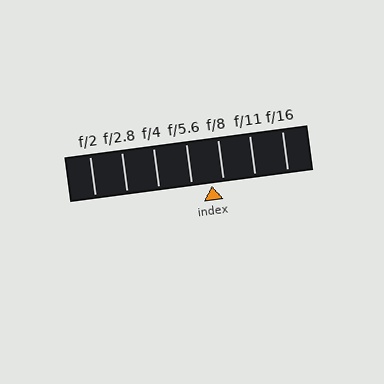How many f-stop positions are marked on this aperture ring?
There are 7 f-stop positions marked.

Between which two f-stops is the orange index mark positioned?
The index mark is between f/5.6 and f/8.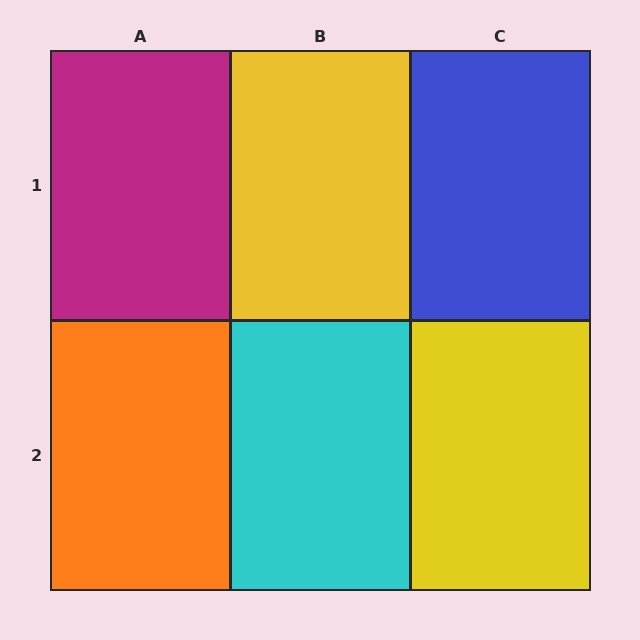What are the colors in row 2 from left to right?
Orange, cyan, yellow.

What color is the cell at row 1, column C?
Blue.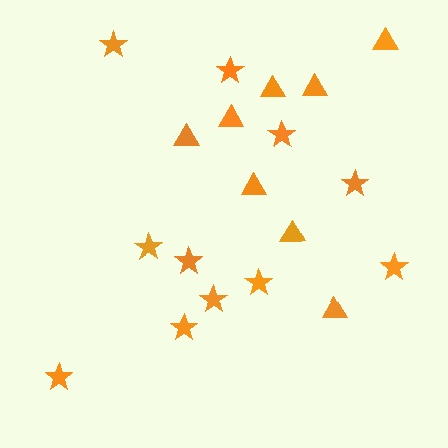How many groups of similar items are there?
There are 2 groups: one group of triangles (8) and one group of stars (11).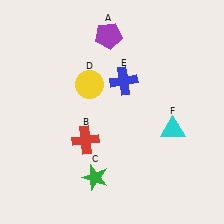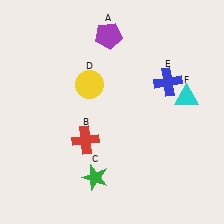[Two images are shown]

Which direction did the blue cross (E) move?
The blue cross (E) moved right.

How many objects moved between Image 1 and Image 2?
2 objects moved between the two images.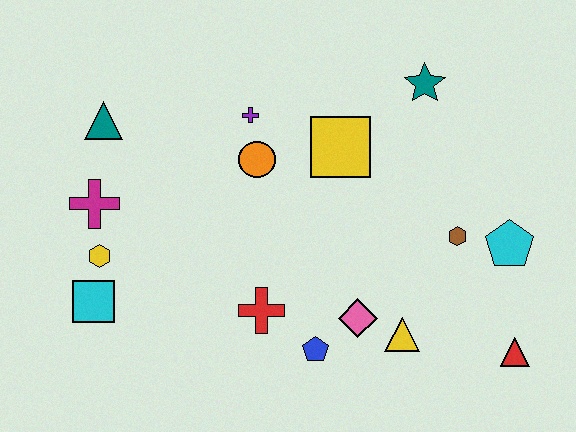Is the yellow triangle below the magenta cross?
Yes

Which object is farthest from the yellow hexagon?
The red triangle is farthest from the yellow hexagon.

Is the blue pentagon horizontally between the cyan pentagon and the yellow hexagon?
Yes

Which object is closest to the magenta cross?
The yellow hexagon is closest to the magenta cross.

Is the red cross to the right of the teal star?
No